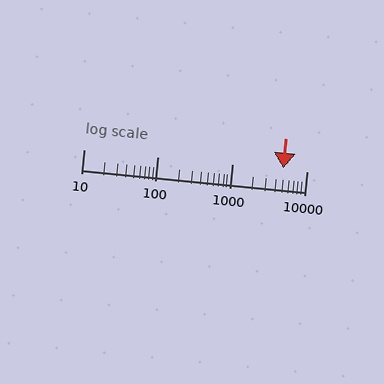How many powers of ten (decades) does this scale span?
The scale spans 3 decades, from 10 to 10000.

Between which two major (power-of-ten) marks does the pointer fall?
The pointer is between 1000 and 10000.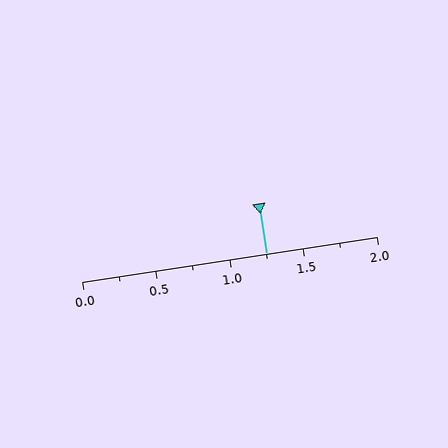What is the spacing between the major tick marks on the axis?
The major ticks are spaced 0.5 apart.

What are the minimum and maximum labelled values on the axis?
The axis runs from 0.0 to 2.0.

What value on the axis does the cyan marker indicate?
The marker indicates approximately 1.25.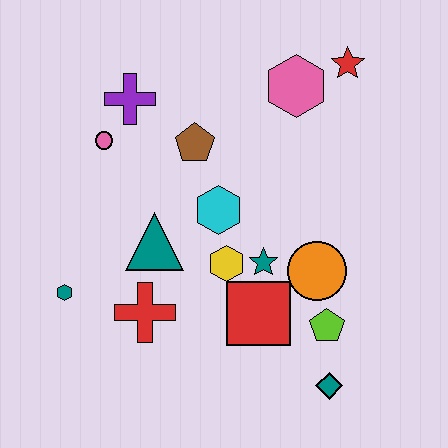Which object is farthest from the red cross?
The red star is farthest from the red cross.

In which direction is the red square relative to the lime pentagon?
The red square is to the left of the lime pentagon.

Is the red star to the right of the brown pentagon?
Yes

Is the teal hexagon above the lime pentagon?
Yes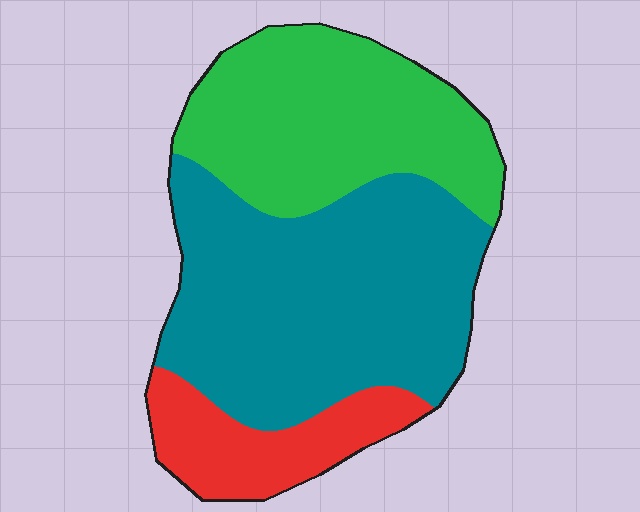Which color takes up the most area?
Teal, at roughly 50%.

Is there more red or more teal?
Teal.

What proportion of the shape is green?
Green takes up between a quarter and a half of the shape.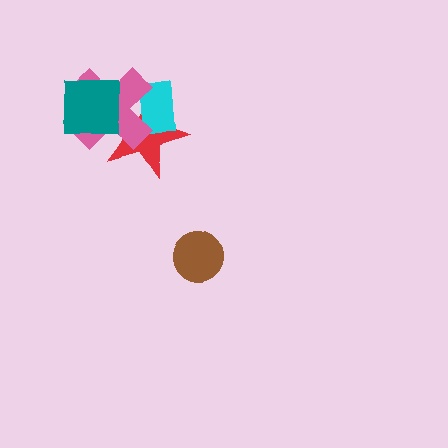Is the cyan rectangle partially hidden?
Yes, it is partially covered by another shape.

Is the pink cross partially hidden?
Yes, it is partially covered by another shape.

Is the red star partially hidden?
Yes, it is partially covered by another shape.